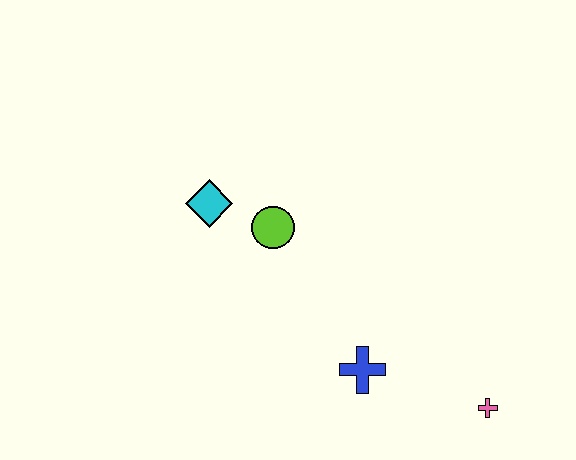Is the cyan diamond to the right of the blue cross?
No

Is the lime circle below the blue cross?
No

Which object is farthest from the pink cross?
The cyan diamond is farthest from the pink cross.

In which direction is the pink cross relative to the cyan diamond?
The pink cross is to the right of the cyan diamond.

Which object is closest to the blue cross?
The pink cross is closest to the blue cross.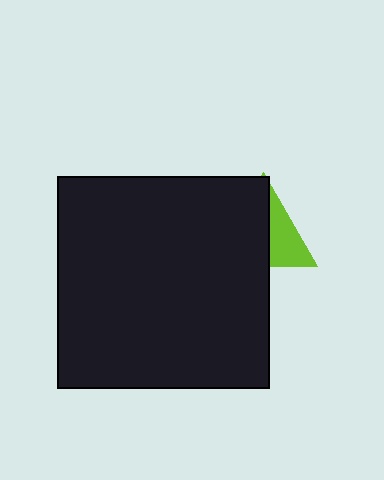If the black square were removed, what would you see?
You would see the complete lime triangle.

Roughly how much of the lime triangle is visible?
A small part of it is visible (roughly 40%).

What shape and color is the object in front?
The object in front is a black square.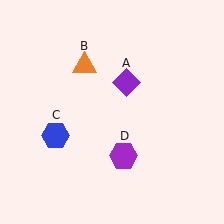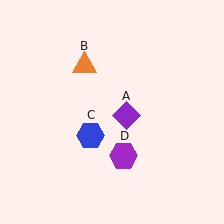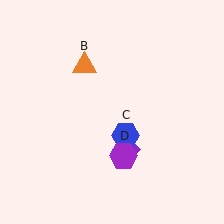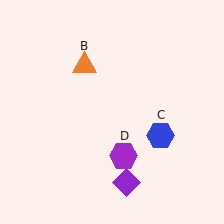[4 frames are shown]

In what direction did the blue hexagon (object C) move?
The blue hexagon (object C) moved right.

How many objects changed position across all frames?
2 objects changed position: purple diamond (object A), blue hexagon (object C).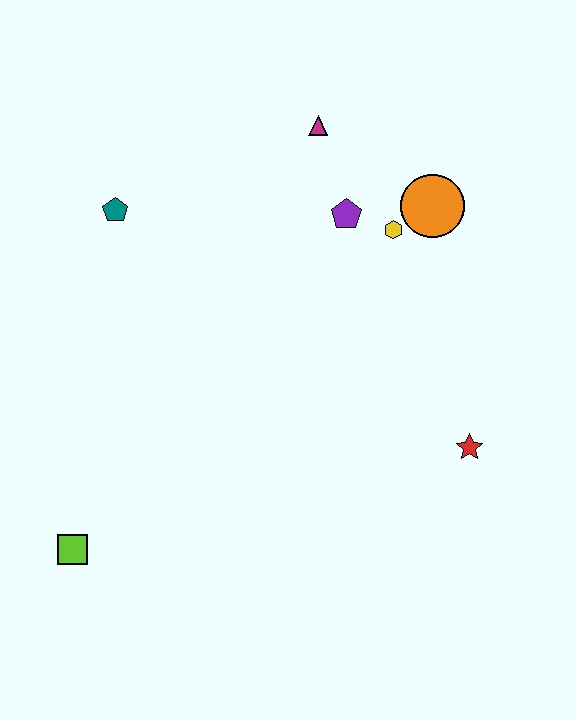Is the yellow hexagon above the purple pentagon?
No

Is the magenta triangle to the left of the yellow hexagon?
Yes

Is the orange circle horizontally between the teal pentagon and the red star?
Yes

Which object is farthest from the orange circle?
The lime square is farthest from the orange circle.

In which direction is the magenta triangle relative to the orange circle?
The magenta triangle is to the left of the orange circle.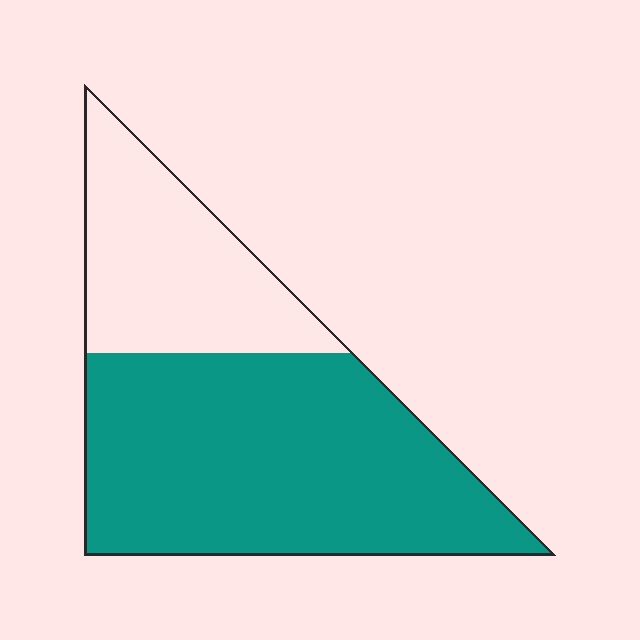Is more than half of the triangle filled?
Yes.